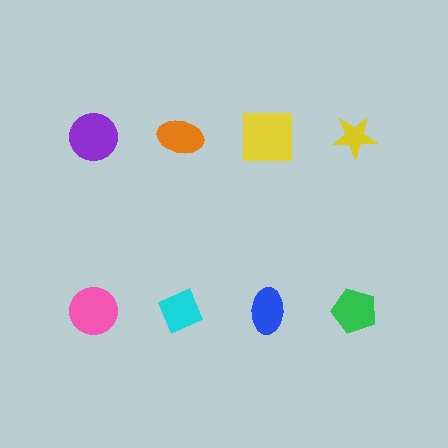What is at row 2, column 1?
A pink circle.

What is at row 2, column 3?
A blue ellipse.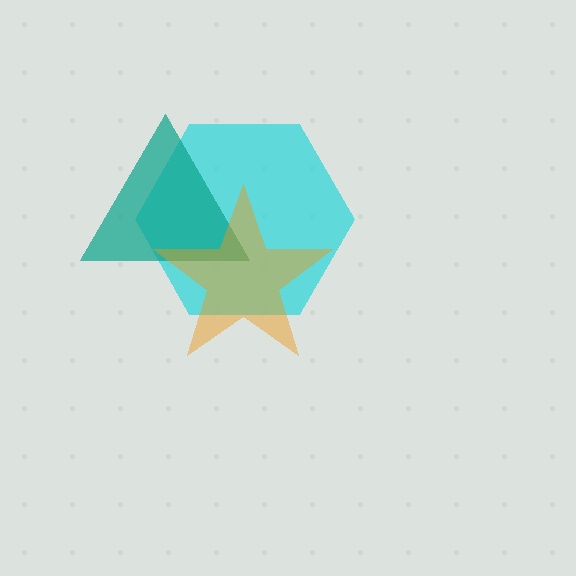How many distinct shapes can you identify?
There are 3 distinct shapes: a cyan hexagon, a teal triangle, an orange star.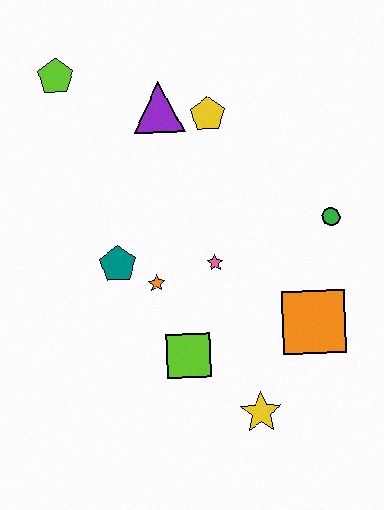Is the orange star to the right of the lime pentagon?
Yes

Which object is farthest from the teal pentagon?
The green circle is farthest from the teal pentagon.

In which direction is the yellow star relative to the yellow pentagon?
The yellow star is below the yellow pentagon.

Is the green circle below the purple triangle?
Yes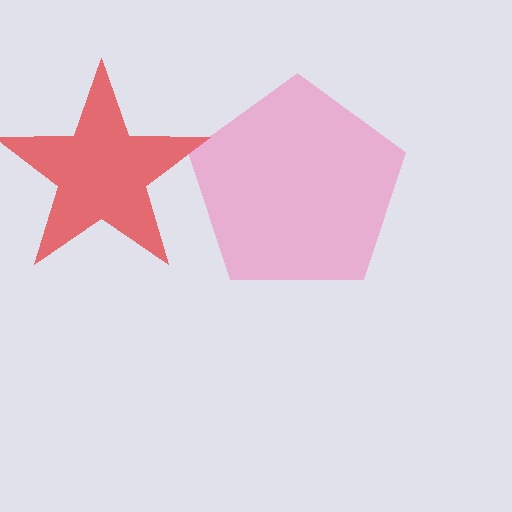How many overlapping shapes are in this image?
There are 2 overlapping shapes in the image.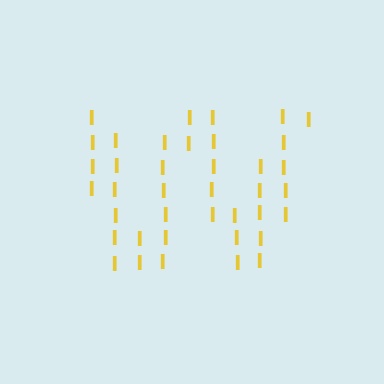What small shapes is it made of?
It is made of small letter I's.